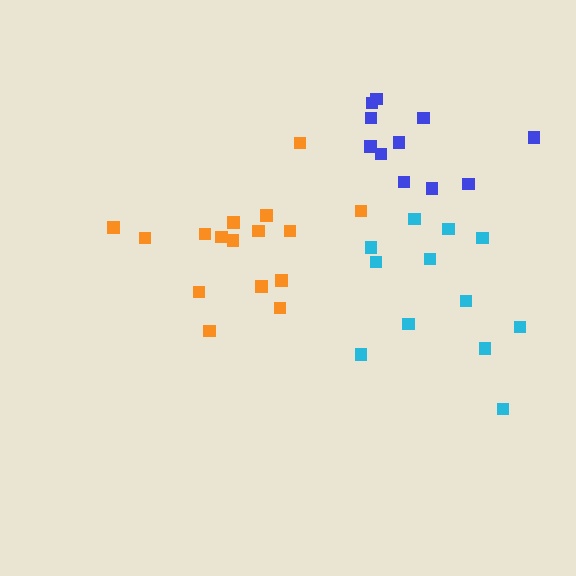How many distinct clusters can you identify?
There are 3 distinct clusters.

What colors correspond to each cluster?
The clusters are colored: orange, cyan, blue.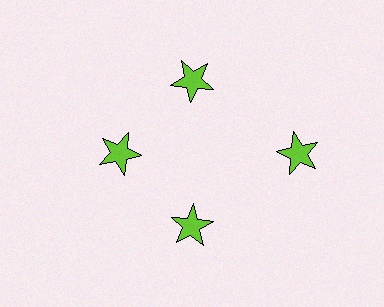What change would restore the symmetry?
The symmetry would be restored by moving it inward, back onto the ring so that all 4 stars sit at equal angles and equal distance from the center.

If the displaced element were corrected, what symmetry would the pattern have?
It would have 4-fold rotational symmetry — the pattern would map onto itself every 90 degrees.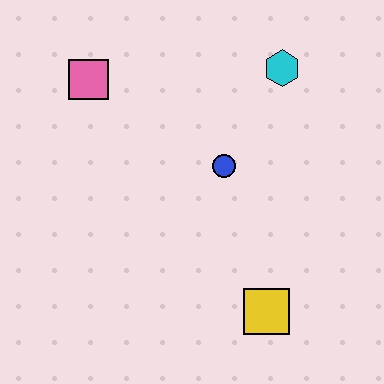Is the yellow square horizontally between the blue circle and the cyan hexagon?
Yes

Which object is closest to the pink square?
The blue circle is closest to the pink square.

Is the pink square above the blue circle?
Yes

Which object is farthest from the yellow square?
The pink square is farthest from the yellow square.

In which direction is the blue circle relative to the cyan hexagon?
The blue circle is below the cyan hexagon.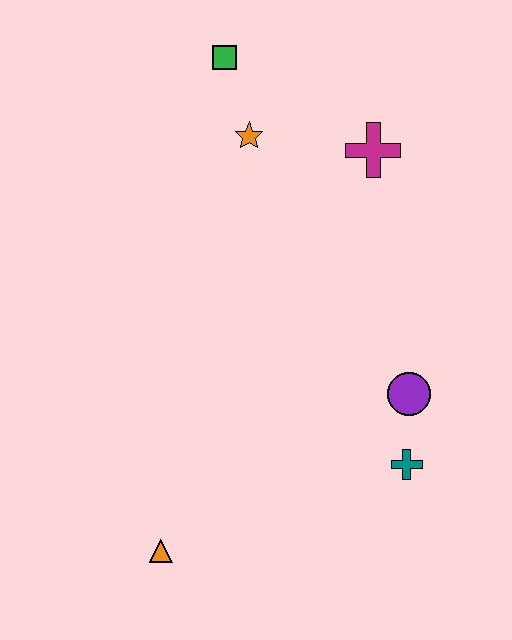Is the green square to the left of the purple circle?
Yes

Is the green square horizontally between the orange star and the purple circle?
No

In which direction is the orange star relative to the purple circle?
The orange star is above the purple circle.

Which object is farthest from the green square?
The orange triangle is farthest from the green square.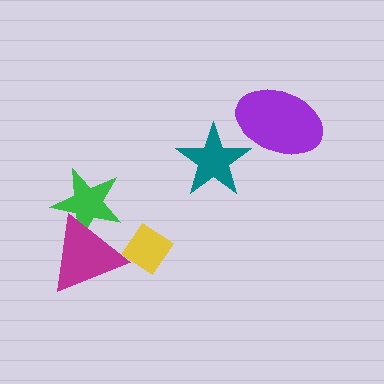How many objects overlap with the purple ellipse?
1 object overlaps with the purple ellipse.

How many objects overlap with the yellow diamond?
1 object overlaps with the yellow diamond.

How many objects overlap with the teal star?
1 object overlaps with the teal star.